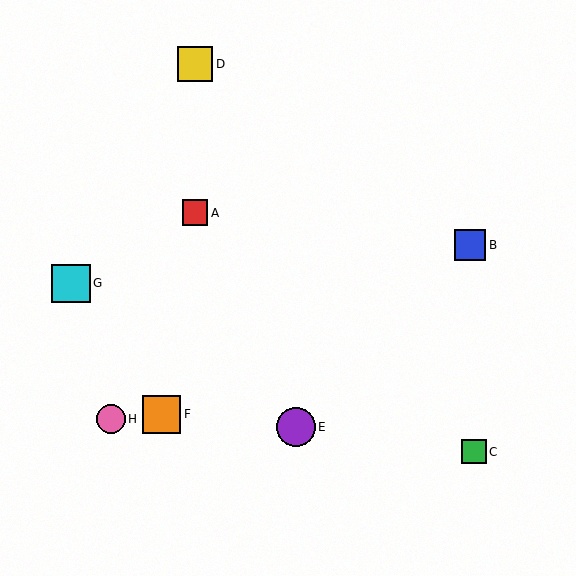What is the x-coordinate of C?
Object C is at x≈474.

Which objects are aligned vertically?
Objects A, D are aligned vertically.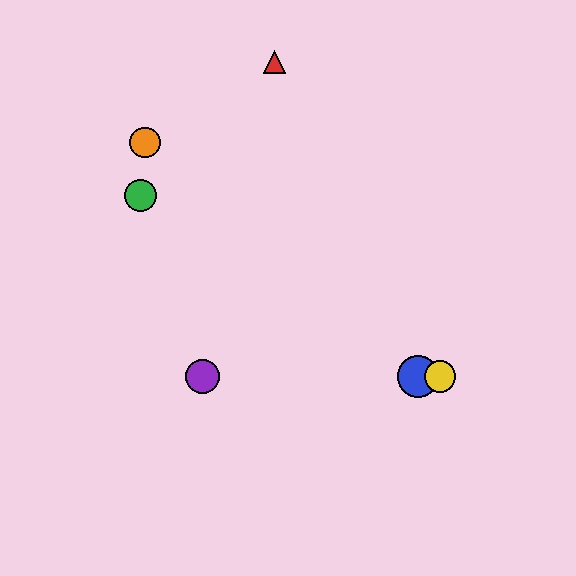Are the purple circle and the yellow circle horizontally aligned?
Yes, both are at y≈376.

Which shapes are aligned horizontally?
The blue circle, the yellow circle, the purple circle are aligned horizontally.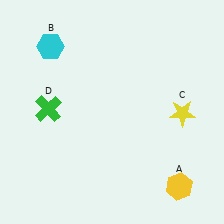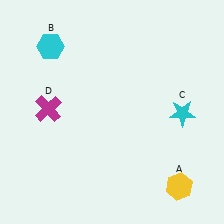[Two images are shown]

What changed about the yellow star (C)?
In Image 1, C is yellow. In Image 2, it changed to cyan.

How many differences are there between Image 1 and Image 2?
There are 2 differences between the two images.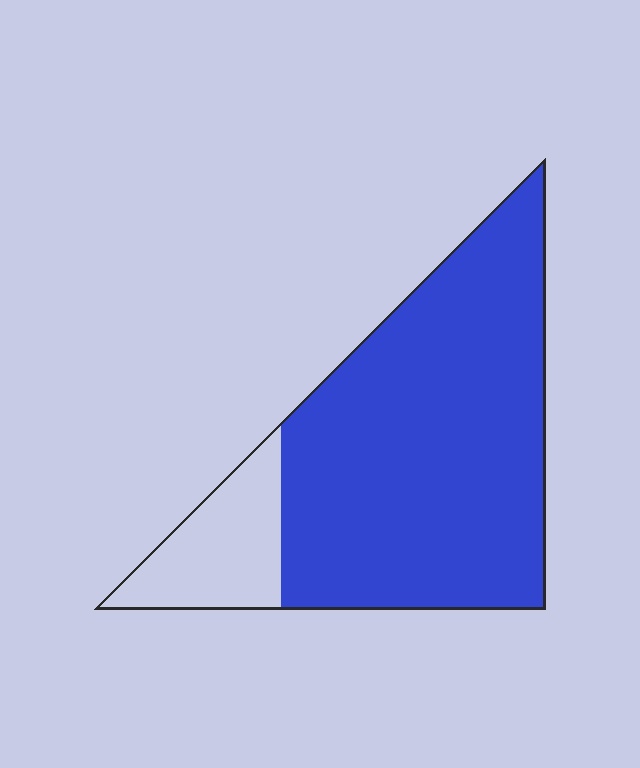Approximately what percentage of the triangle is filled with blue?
Approximately 85%.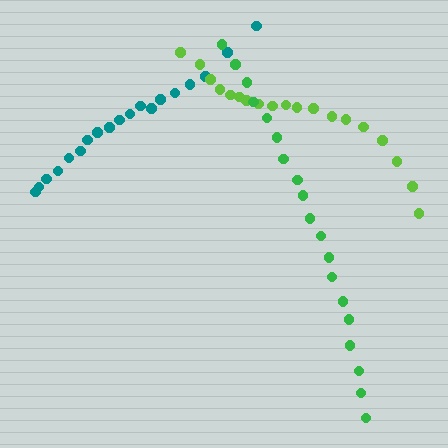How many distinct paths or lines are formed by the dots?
There are 3 distinct paths.